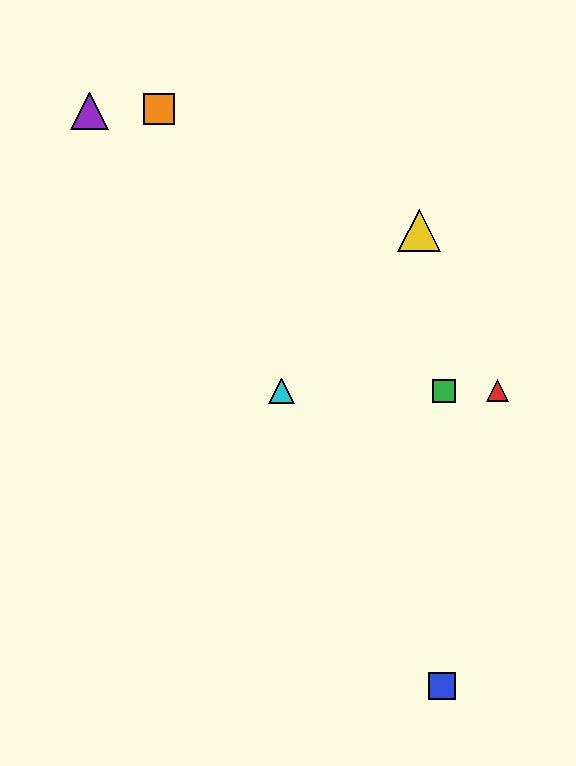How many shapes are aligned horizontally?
3 shapes (the red triangle, the green square, the cyan triangle) are aligned horizontally.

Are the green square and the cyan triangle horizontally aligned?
Yes, both are at y≈391.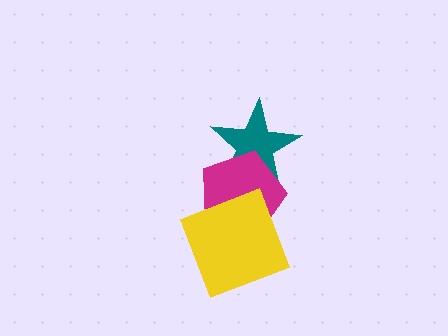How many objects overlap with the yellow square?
1 object overlaps with the yellow square.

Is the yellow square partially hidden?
No, no other shape covers it.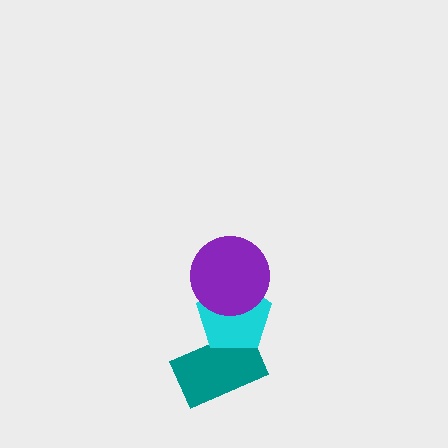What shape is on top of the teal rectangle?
The cyan pentagon is on top of the teal rectangle.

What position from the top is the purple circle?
The purple circle is 1st from the top.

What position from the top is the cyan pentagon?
The cyan pentagon is 2nd from the top.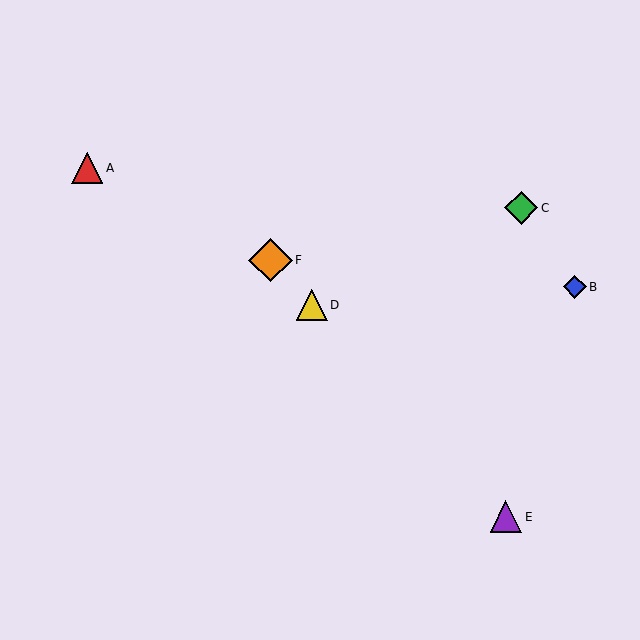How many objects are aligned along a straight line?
3 objects (D, E, F) are aligned along a straight line.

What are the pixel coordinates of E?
Object E is at (506, 517).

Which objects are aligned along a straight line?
Objects D, E, F are aligned along a straight line.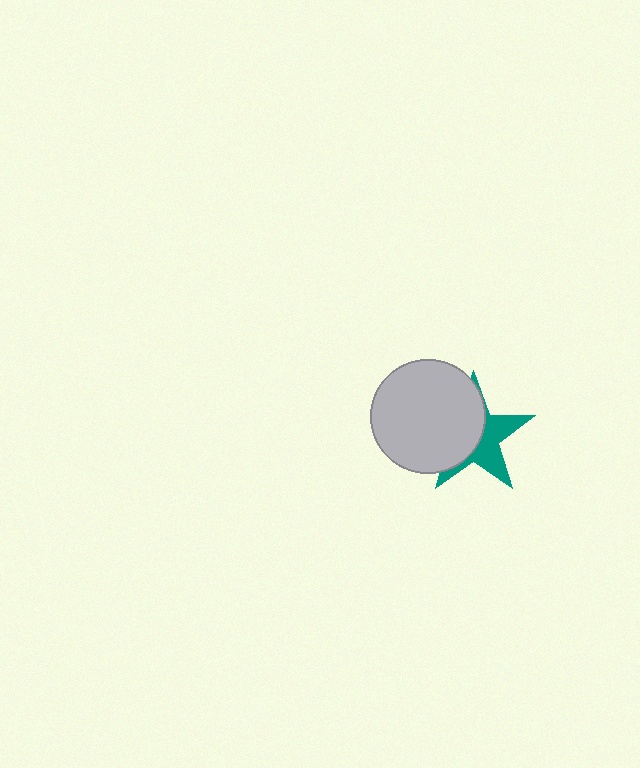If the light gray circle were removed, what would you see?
You would see the complete teal star.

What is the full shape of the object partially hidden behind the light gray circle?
The partially hidden object is a teal star.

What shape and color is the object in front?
The object in front is a light gray circle.